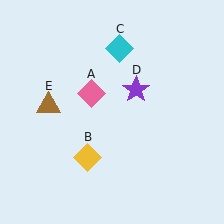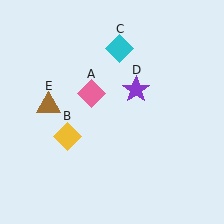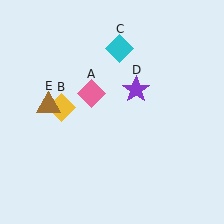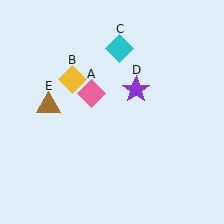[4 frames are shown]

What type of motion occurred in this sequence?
The yellow diamond (object B) rotated clockwise around the center of the scene.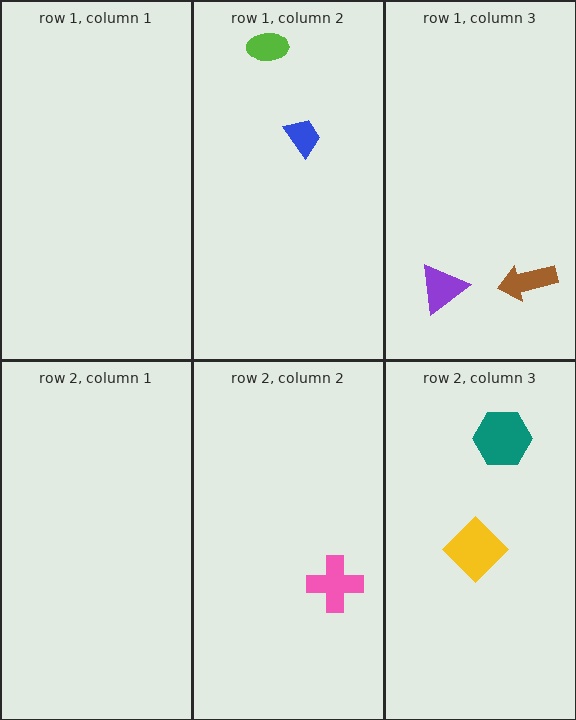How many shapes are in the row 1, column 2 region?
2.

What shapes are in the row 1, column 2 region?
The lime ellipse, the blue trapezoid.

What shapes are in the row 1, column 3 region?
The purple triangle, the brown arrow.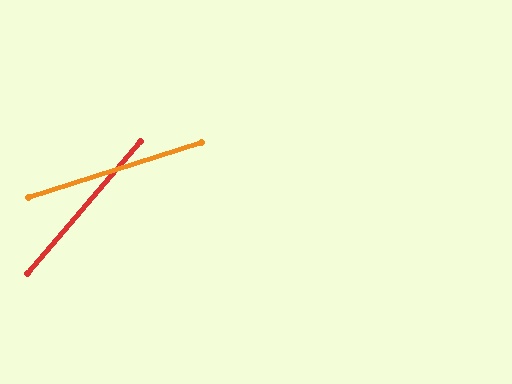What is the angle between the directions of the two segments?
Approximately 32 degrees.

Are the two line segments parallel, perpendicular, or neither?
Neither parallel nor perpendicular — they differ by about 32°.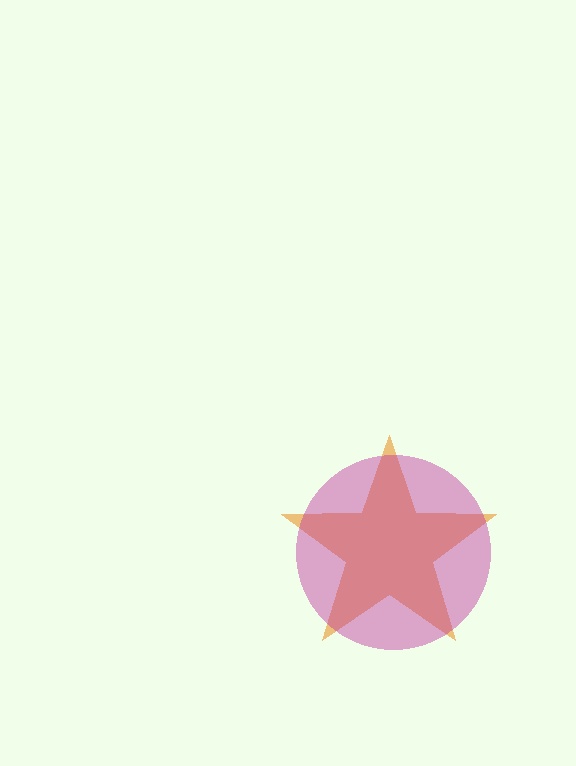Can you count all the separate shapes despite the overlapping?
Yes, there are 2 separate shapes.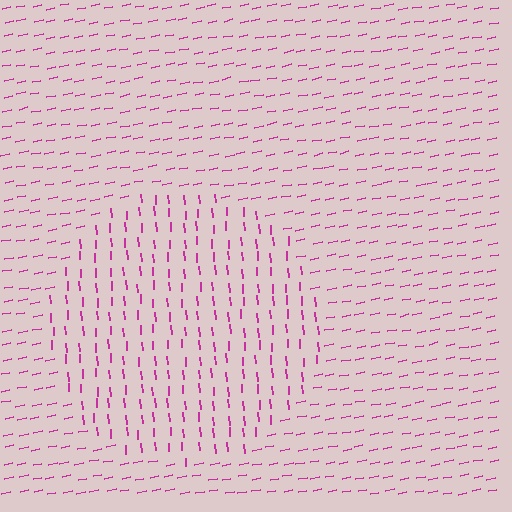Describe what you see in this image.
The image is filled with small magenta line segments. A circle region in the image has lines oriented differently from the surrounding lines, creating a visible texture boundary.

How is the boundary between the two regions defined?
The boundary is defined purely by a change in line orientation (approximately 82 degrees difference). All lines are the same color and thickness.